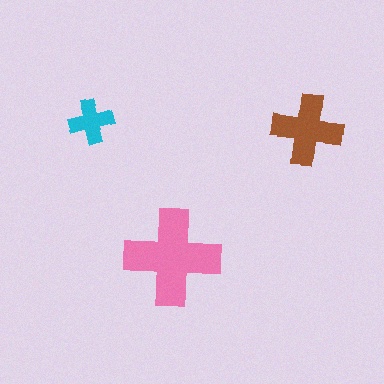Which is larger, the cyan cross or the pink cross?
The pink one.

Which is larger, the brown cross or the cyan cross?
The brown one.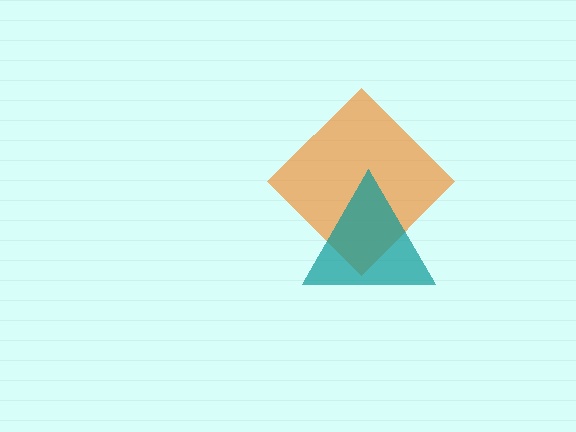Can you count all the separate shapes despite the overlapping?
Yes, there are 2 separate shapes.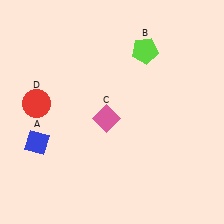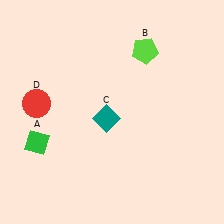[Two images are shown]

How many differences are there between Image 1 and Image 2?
There are 2 differences between the two images.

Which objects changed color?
A changed from blue to green. C changed from pink to teal.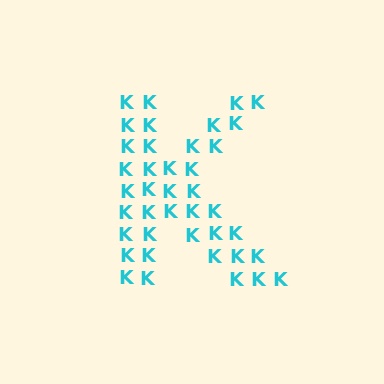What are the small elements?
The small elements are letter K's.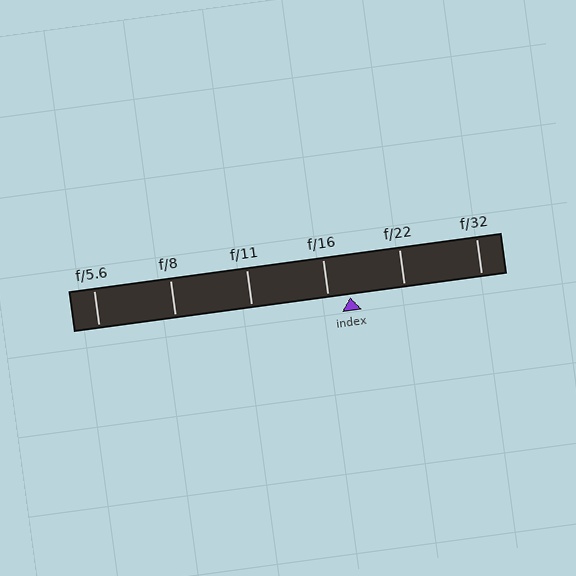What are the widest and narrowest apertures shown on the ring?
The widest aperture shown is f/5.6 and the narrowest is f/32.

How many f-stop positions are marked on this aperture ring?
There are 6 f-stop positions marked.